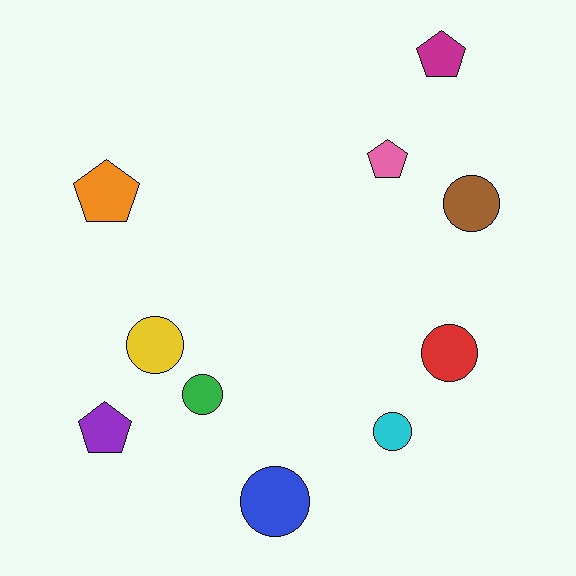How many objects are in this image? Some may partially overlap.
There are 10 objects.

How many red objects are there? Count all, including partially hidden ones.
There is 1 red object.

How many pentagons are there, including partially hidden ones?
There are 4 pentagons.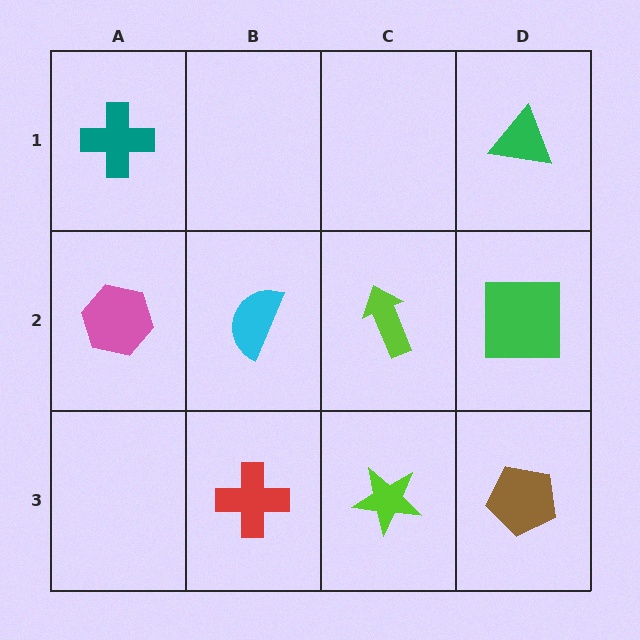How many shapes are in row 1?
2 shapes.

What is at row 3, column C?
A lime star.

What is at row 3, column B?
A red cross.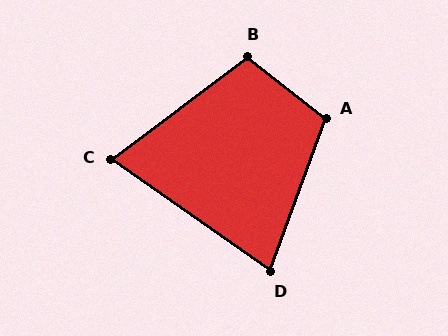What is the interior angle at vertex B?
Approximately 105 degrees (obtuse).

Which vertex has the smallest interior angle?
C, at approximately 72 degrees.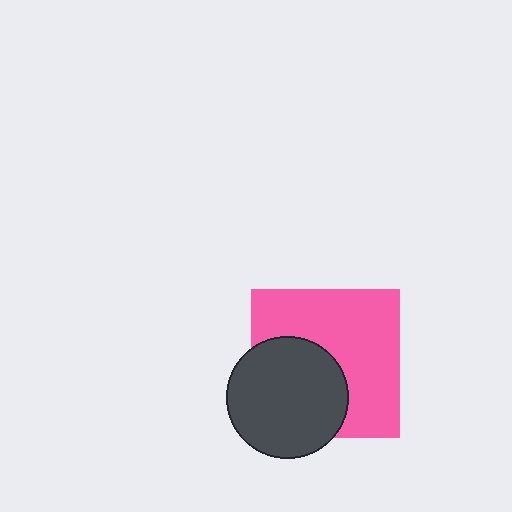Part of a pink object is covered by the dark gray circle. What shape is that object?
It is a square.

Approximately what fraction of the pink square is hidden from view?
Roughly 40% of the pink square is hidden behind the dark gray circle.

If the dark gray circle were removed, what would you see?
You would see the complete pink square.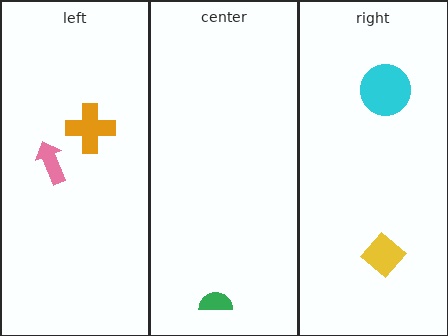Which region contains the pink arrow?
The left region.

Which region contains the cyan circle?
The right region.